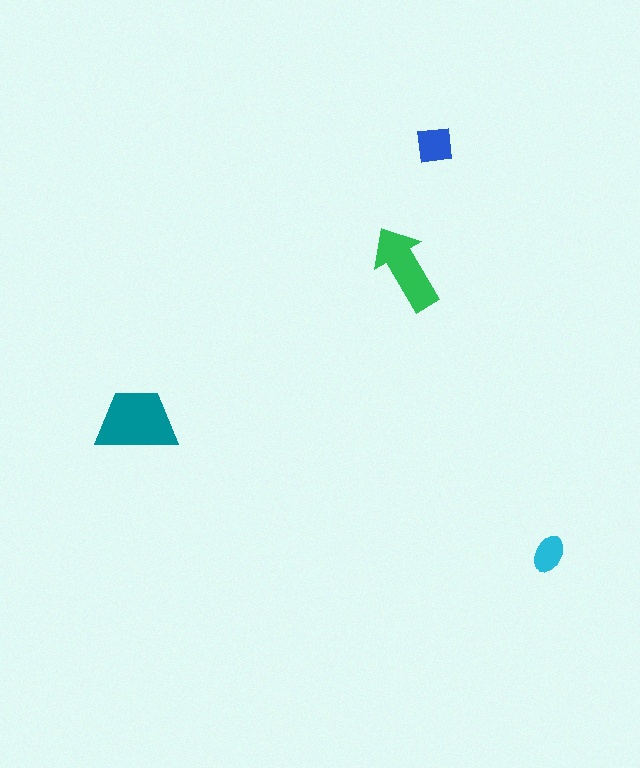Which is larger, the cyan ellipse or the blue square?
The blue square.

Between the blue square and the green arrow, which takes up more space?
The green arrow.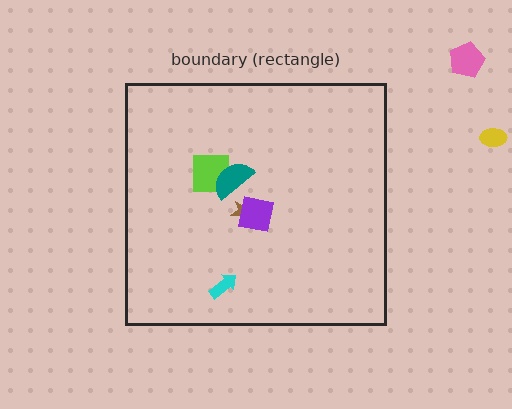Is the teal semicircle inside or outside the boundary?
Inside.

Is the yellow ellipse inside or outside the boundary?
Outside.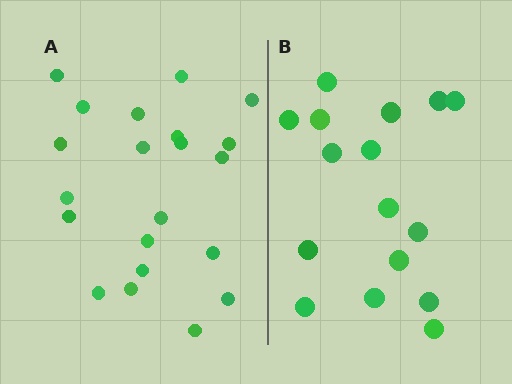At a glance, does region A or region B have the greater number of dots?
Region A (the left region) has more dots.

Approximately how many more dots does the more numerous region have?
Region A has about 5 more dots than region B.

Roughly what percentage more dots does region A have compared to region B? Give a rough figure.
About 30% more.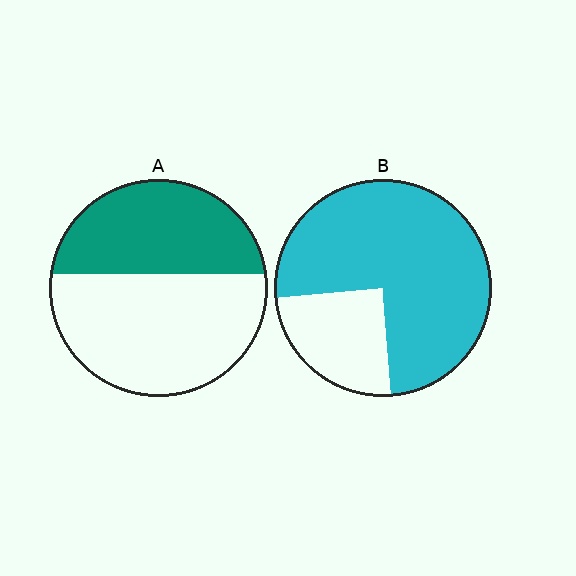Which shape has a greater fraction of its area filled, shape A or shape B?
Shape B.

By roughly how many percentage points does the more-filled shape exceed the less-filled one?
By roughly 35 percentage points (B over A).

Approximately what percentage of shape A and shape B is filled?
A is approximately 40% and B is approximately 75%.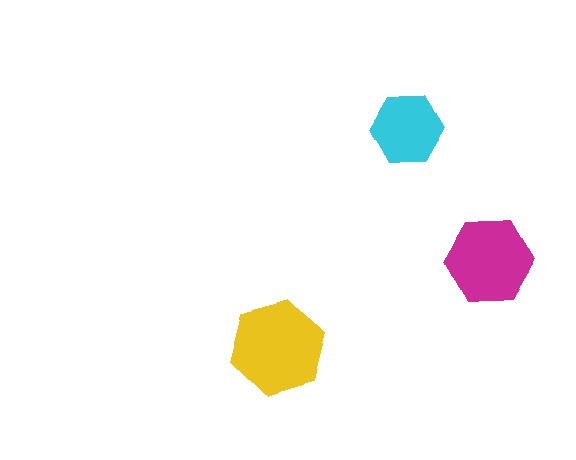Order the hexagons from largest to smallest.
the yellow one, the magenta one, the cyan one.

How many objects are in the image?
There are 3 objects in the image.